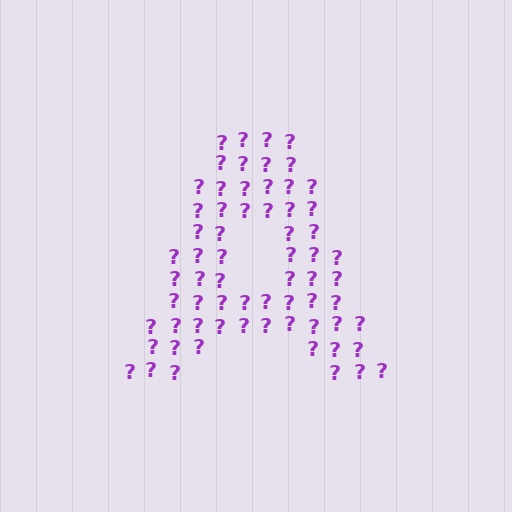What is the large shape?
The large shape is the letter A.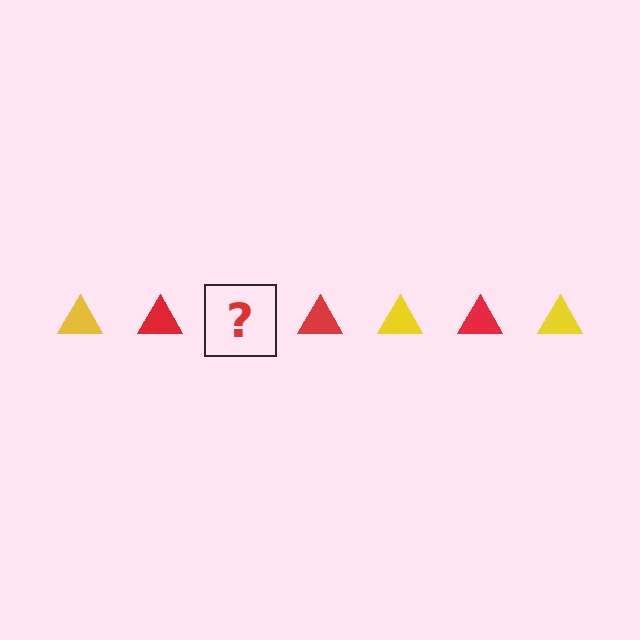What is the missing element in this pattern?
The missing element is a yellow triangle.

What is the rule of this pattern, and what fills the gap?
The rule is that the pattern cycles through yellow, red triangles. The gap should be filled with a yellow triangle.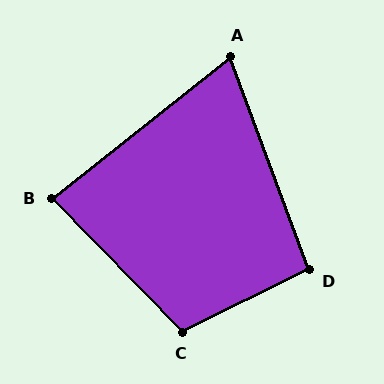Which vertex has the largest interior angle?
C, at approximately 108 degrees.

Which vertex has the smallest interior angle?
A, at approximately 72 degrees.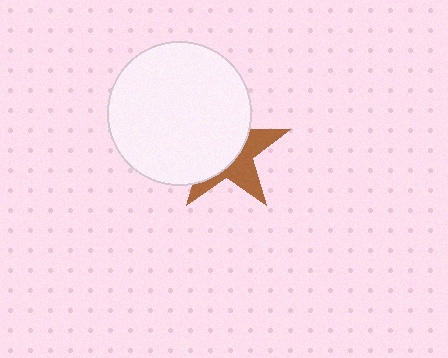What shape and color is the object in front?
The object in front is a white circle.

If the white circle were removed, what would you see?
You would see the complete brown star.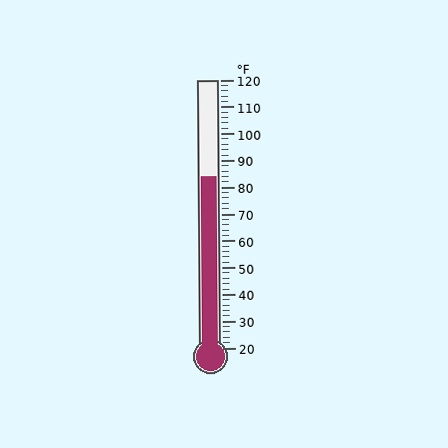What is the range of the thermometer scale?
The thermometer scale ranges from 20°F to 120°F.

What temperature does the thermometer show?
The thermometer shows approximately 84°F.